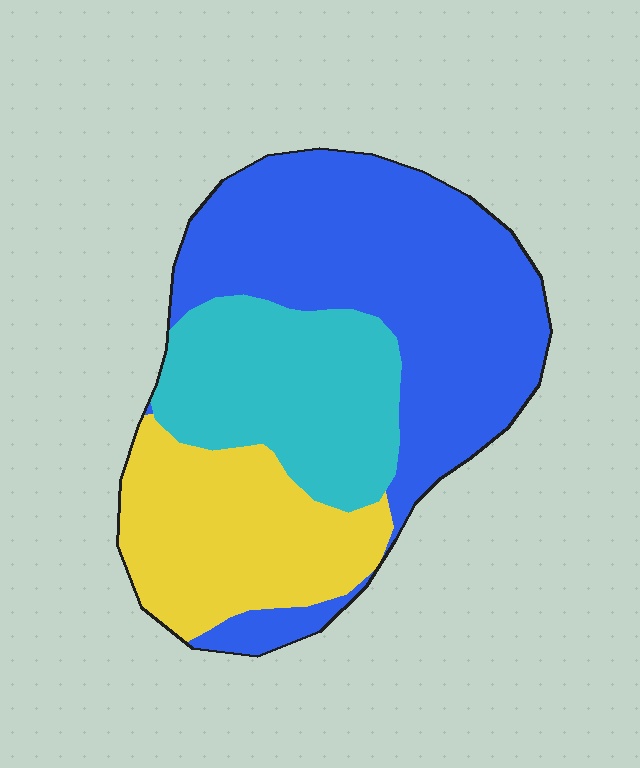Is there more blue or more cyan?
Blue.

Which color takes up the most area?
Blue, at roughly 50%.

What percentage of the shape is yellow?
Yellow takes up about one quarter (1/4) of the shape.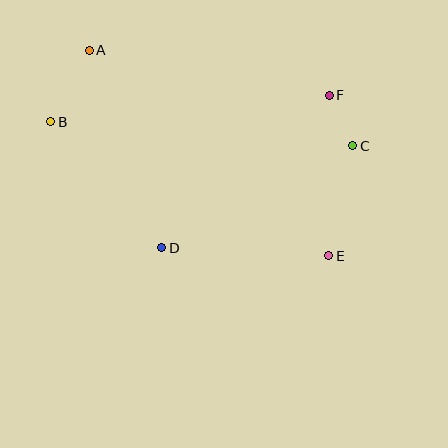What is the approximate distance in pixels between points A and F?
The distance between A and F is approximately 244 pixels.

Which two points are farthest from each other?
Points A and E are farthest from each other.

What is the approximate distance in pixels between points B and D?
The distance between B and D is approximately 168 pixels.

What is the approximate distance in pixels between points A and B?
The distance between A and B is approximately 81 pixels.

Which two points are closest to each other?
Points C and F are closest to each other.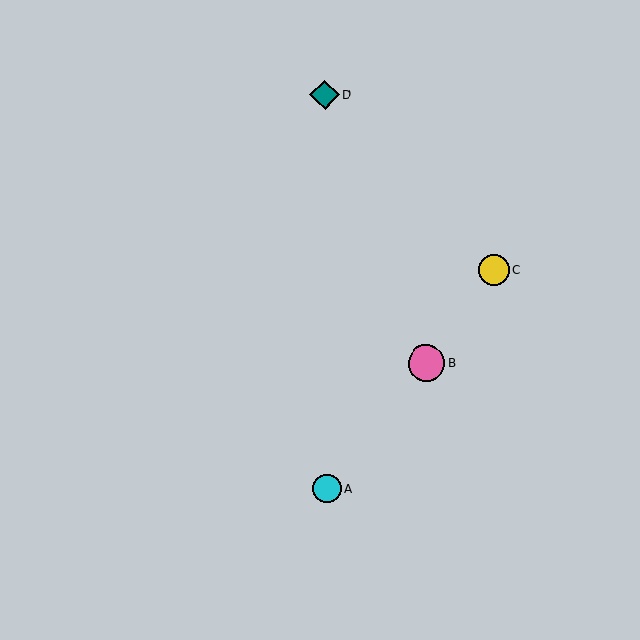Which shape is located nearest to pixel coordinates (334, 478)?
The cyan circle (labeled A) at (327, 488) is nearest to that location.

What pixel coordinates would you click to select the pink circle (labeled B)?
Click at (426, 363) to select the pink circle B.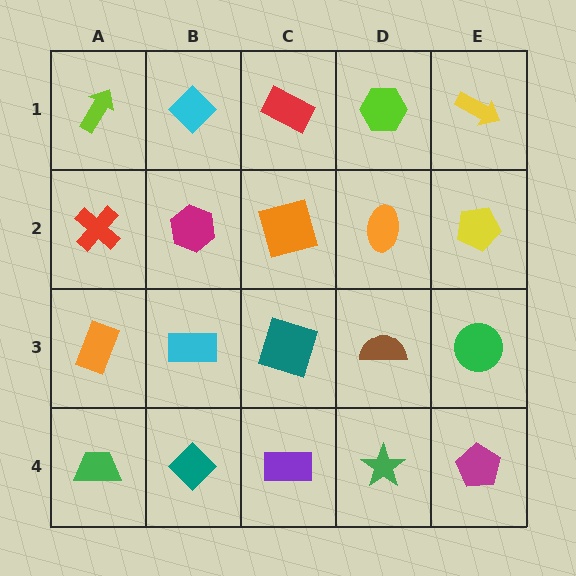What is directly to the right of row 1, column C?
A lime hexagon.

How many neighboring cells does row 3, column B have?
4.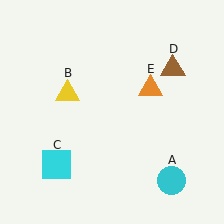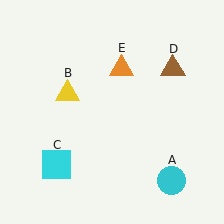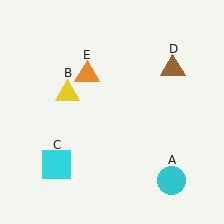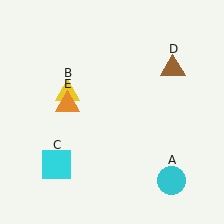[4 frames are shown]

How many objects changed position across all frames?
1 object changed position: orange triangle (object E).